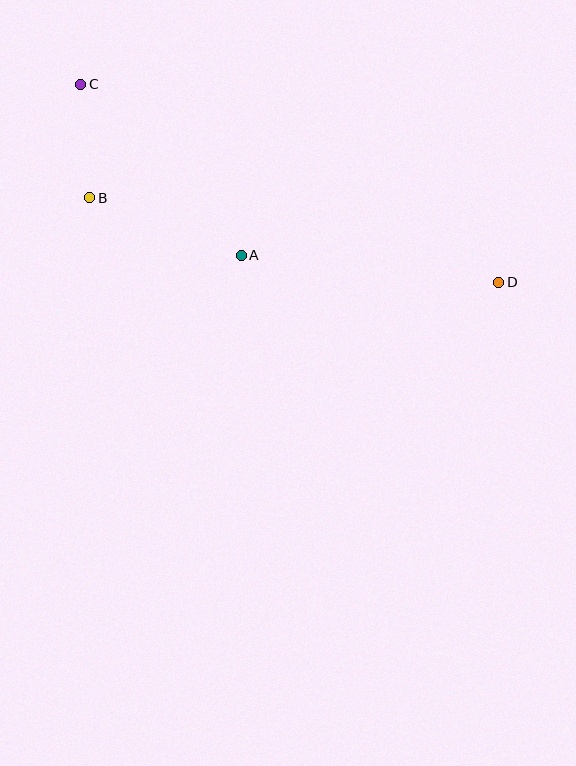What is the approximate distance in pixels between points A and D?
The distance between A and D is approximately 259 pixels.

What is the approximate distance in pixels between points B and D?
The distance between B and D is approximately 418 pixels.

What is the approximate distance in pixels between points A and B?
The distance between A and B is approximately 162 pixels.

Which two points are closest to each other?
Points B and C are closest to each other.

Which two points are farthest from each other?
Points C and D are farthest from each other.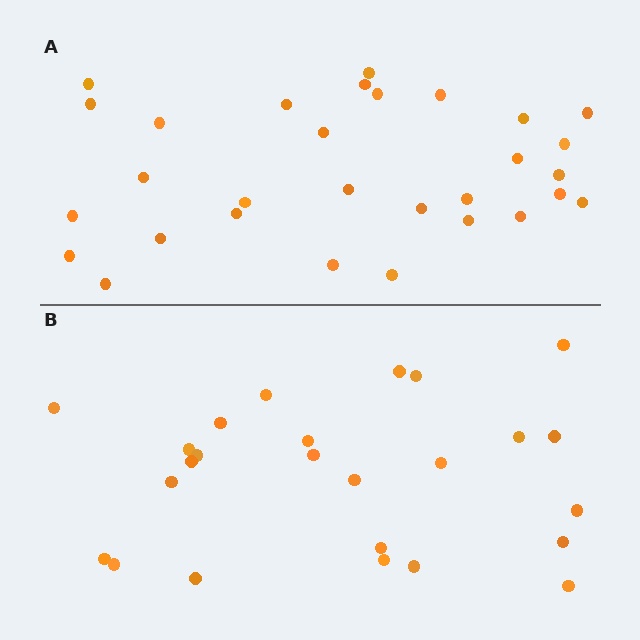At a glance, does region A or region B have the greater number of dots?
Region A (the top region) has more dots.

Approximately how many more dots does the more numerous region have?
Region A has about 5 more dots than region B.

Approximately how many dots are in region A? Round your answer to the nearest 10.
About 30 dots.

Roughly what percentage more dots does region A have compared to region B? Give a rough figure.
About 20% more.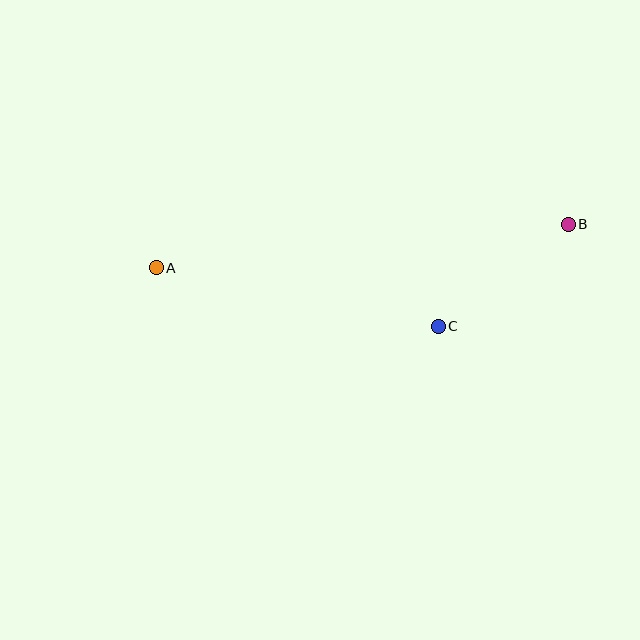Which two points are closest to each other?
Points B and C are closest to each other.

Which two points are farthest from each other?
Points A and B are farthest from each other.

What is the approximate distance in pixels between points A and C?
The distance between A and C is approximately 288 pixels.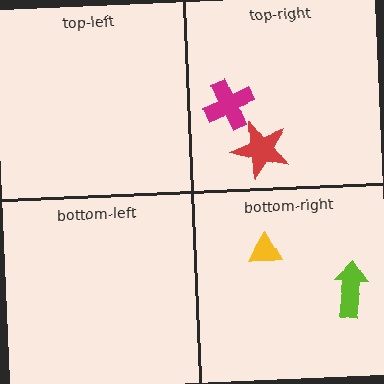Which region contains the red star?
The top-right region.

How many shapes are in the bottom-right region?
2.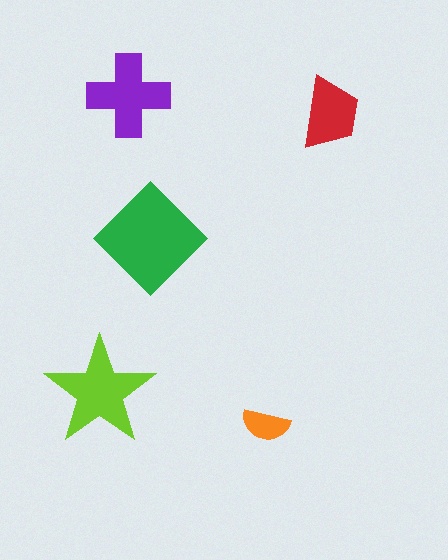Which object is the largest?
The green diamond.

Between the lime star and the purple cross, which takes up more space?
The lime star.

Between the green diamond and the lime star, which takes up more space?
The green diamond.